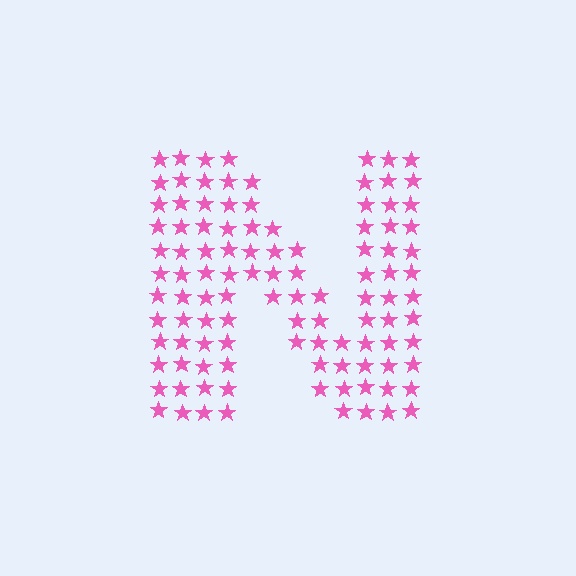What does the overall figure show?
The overall figure shows the letter N.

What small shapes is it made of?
It is made of small stars.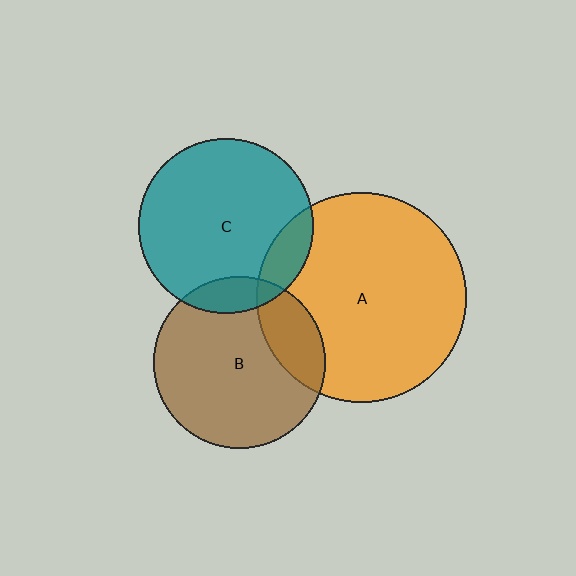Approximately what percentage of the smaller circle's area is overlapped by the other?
Approximately 10%.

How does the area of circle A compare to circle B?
Approximately 1.5 times.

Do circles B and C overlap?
Yes.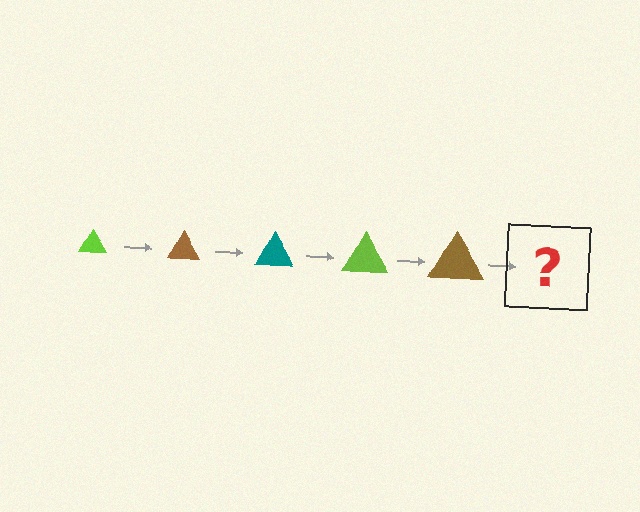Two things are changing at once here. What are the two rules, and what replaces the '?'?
The two rules are that the triangle grows larger each step and the color cycles through lime, brown, and teal. The '?' should be a teal triangle, larger than the previous one.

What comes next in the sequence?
The next element should be a teal triangle, larger than the previous one.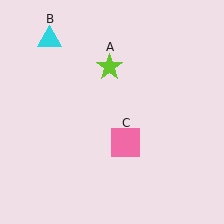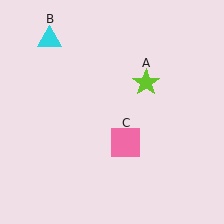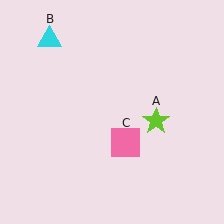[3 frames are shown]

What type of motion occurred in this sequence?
The lime star (object A) rotated clockwise around the center of the scene.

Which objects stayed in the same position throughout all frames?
Cyan triangle (object B) and pink square (object C) remained stationary.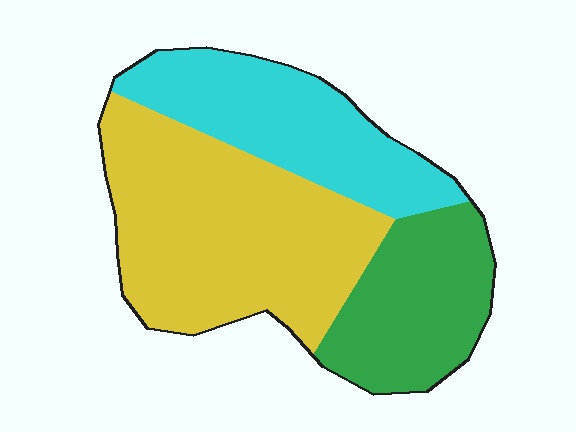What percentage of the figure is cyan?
Cyan covers 28% of the figure.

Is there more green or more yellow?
Yellow.